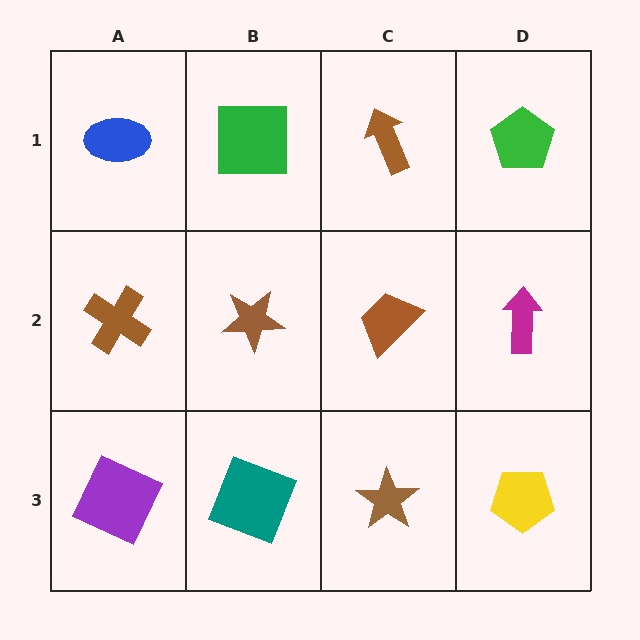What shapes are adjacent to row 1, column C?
A brown trapezoid (row 2, column C), a green square (row 1, column B), a green pentagon (row 1, column D).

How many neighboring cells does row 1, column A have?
2.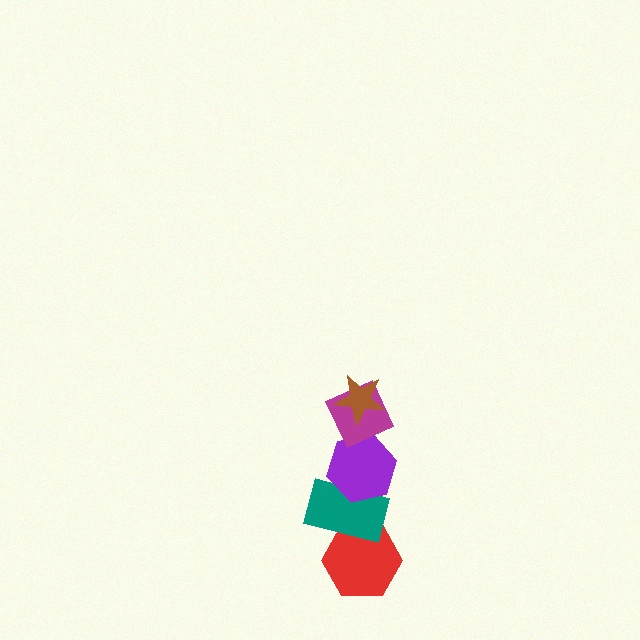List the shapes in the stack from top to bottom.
From top to bottom: the brown star, the magenta diamond, the purple hexagon, the teal rectangle, the red hexagon.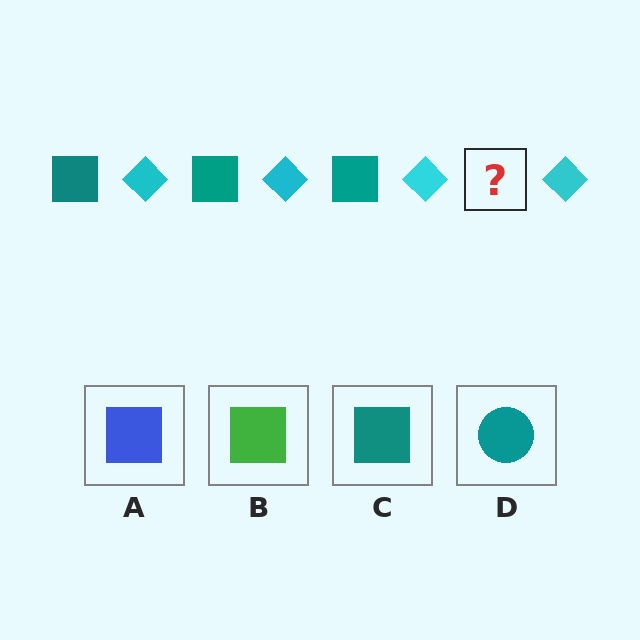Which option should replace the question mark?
Option C.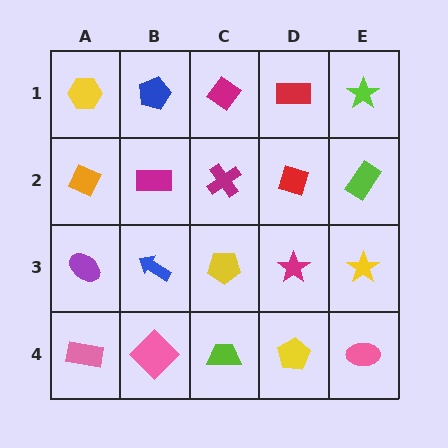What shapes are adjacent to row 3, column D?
A red diamond (row 2, column D), a yellow pentagon (row 4, column D), a yellow pentagon (row 3, column C), a yellow star (row 3, column E).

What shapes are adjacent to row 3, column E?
A lime rectangle (row 2, column E), a pink ellipse (row 4, column E), a magenta star (row 3, column D).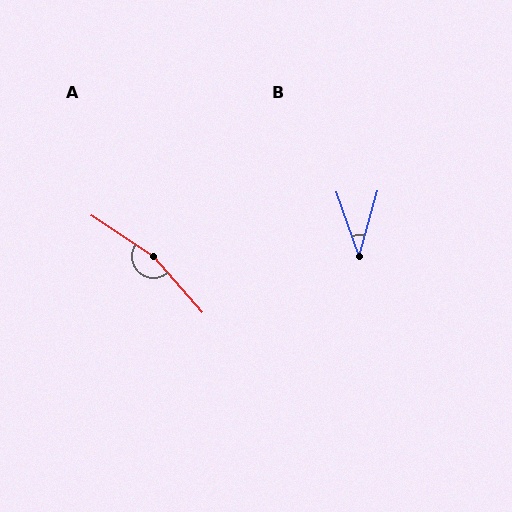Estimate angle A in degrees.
Approximately 164 degrees.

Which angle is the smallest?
B, at approximately 35 degrees.